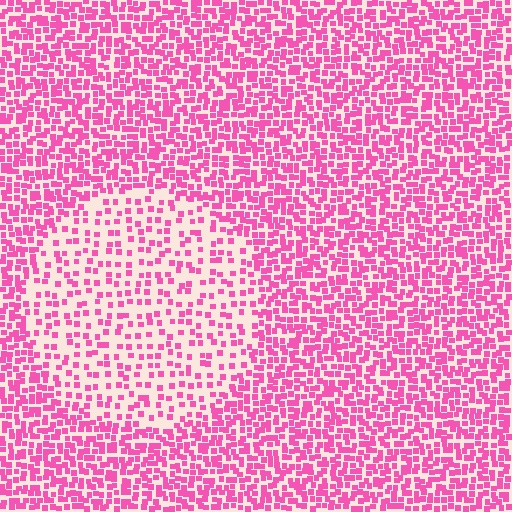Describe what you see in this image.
The image contains small pink elements arranged at two different densities. A circle-shaped region is visible where the elements are less densely packed than the surrounding area.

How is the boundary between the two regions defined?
The boundary is defined by a change in element density (approximately 2.2x ratio). All elements are the same color, size, and shape.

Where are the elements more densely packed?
The elements are more densely packed outside the circle boundary.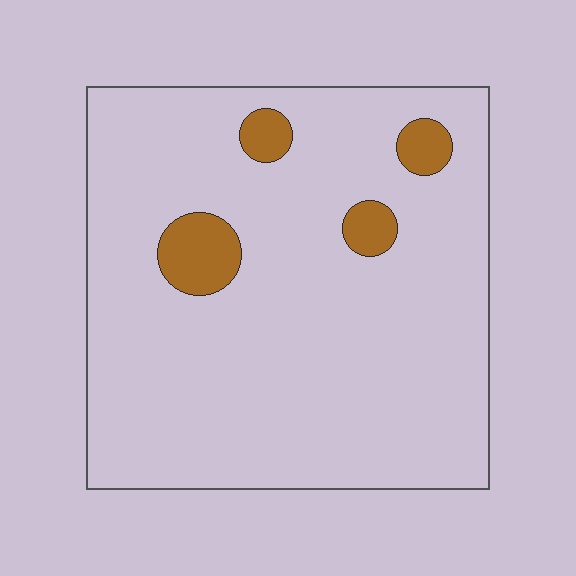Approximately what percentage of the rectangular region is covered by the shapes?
Approximately 10%.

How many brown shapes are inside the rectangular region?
4.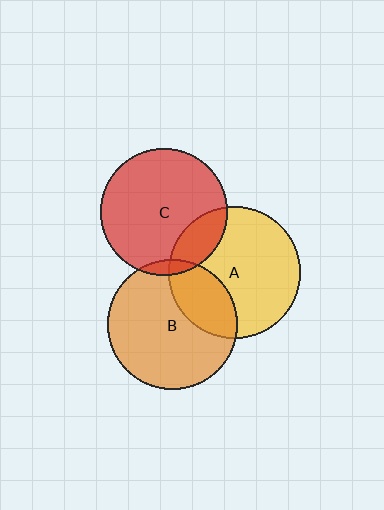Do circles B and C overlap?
Yes.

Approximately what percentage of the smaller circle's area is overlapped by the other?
Approximately 5%.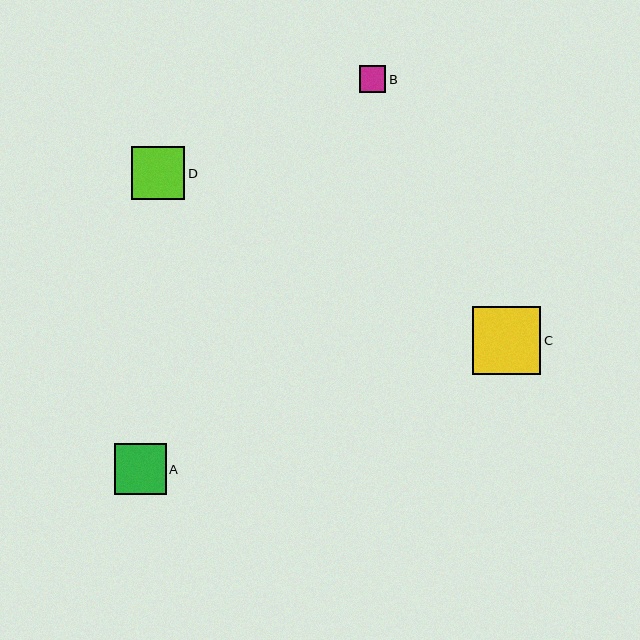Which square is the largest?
Square C is the largest with a size of approximately 68 pixels.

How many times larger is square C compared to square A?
Square C is approximately 1.3 times the size of square A.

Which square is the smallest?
Square B is the smallest with a size of approximately 27 pixels.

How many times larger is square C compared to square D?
Square C is approximately 1.3 times the size of square D.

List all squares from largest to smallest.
From largest to smallest: C, D, A, B.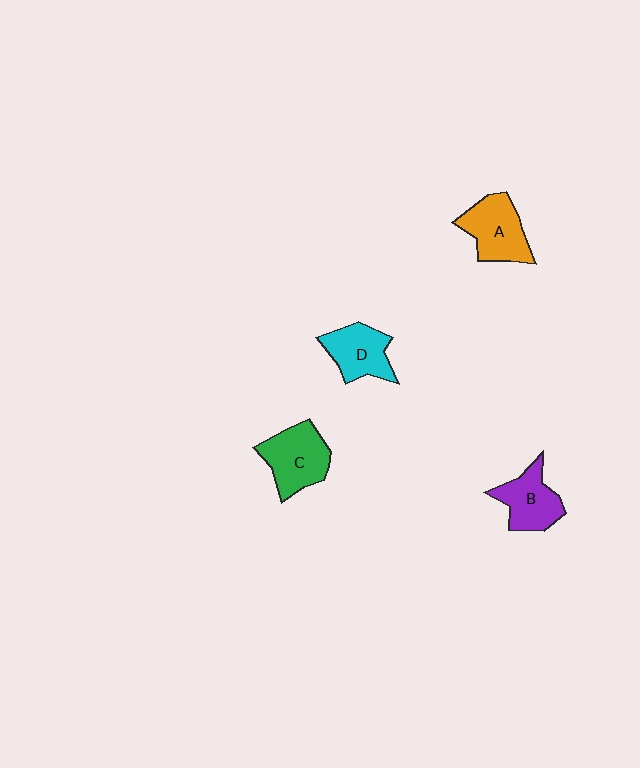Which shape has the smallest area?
Shape D (cyan).